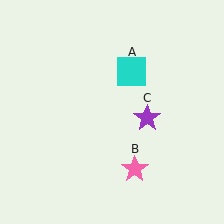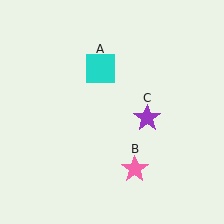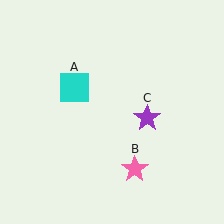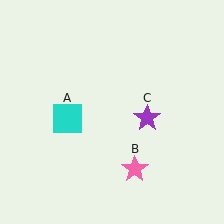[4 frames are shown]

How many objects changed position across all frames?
1 object changed position: cyan square (object A).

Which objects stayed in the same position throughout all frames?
Pink star (object B) and purple star (object C) remained stationary.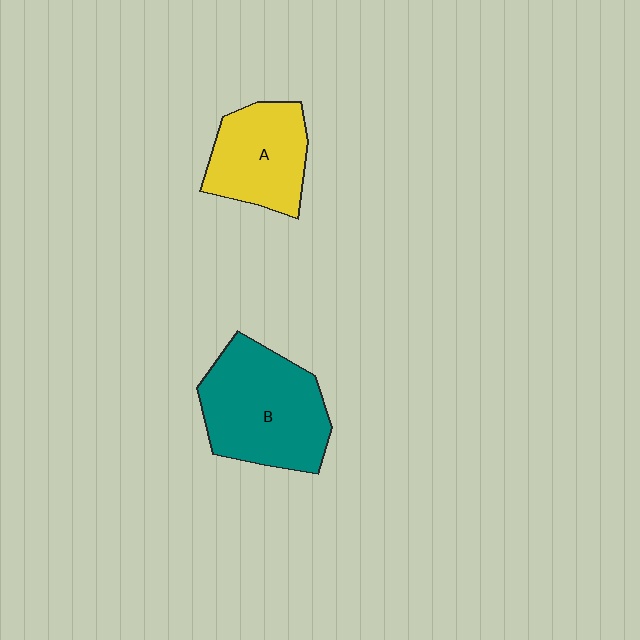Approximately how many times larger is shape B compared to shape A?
Approximately 1.4 times.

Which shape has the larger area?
Shape B (teal).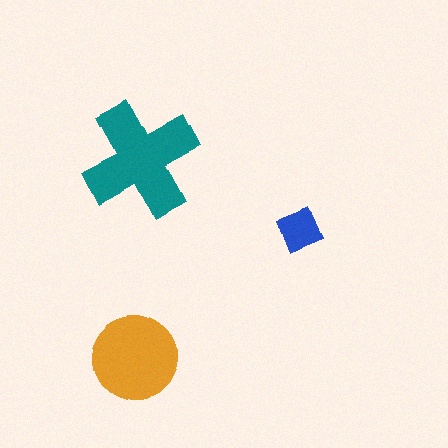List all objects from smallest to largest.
The blue diamond, the orange circle, the teal cross.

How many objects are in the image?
There are 3 objects in the image.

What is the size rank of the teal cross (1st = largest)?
1st.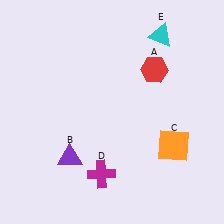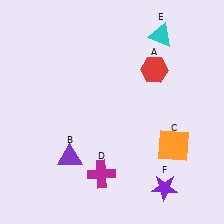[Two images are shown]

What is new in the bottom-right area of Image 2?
A purple star (F) was added in the bottom-right area of Image 2.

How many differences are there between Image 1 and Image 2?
There is 1 difference between the two images.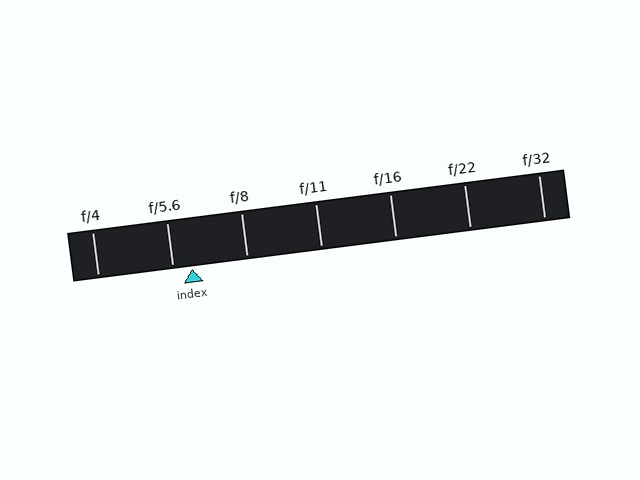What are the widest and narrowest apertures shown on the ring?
The widest aperture shown is f/4 and the narrowest is f/32.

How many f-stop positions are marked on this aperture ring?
There are 7 f-stop positions marked.